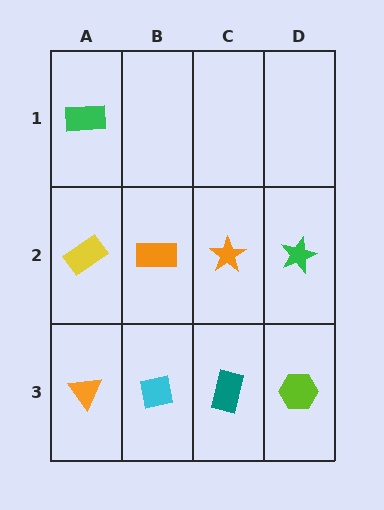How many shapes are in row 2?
4 shapes.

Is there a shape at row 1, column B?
No, that cell is empty.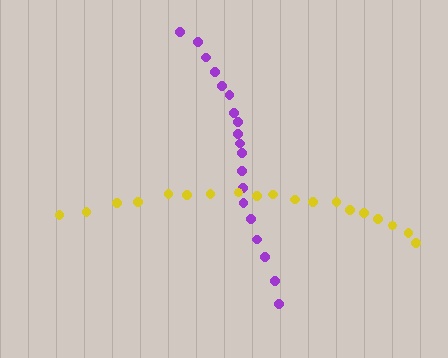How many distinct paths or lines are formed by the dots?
There are 2 distinct paths.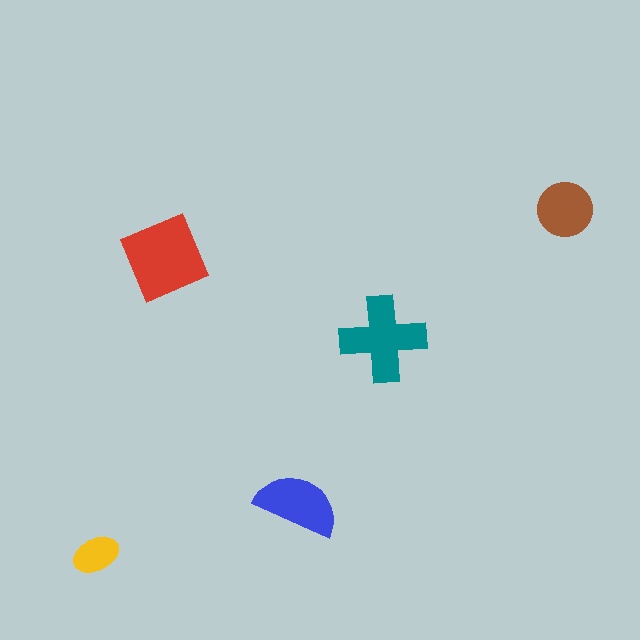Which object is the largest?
The red square.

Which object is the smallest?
The yellow ellipse.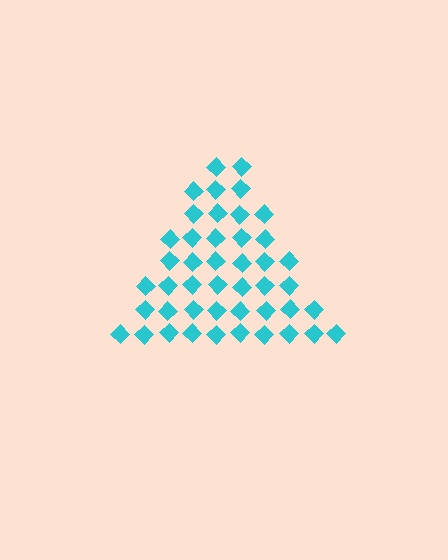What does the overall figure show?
The overall figure shows a triangle.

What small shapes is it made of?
It is made of small diamonds.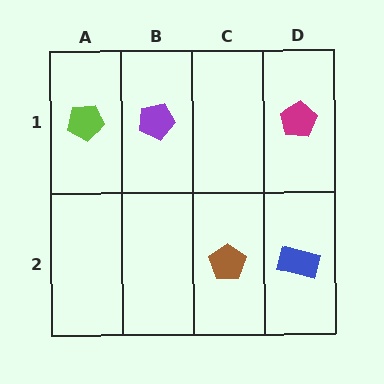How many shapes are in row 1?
3 shapes.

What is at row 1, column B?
A purple pentagon.